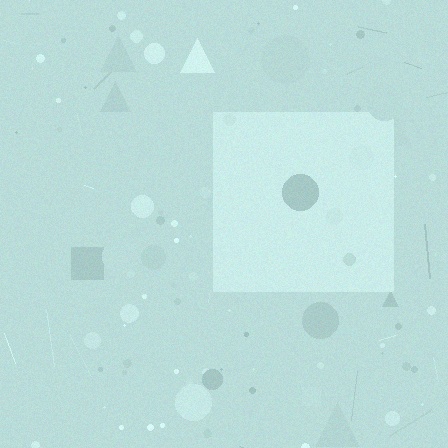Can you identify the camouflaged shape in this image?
The camouflaged shape is a square.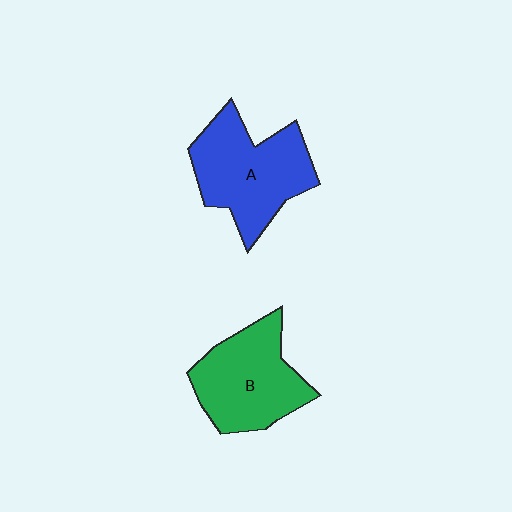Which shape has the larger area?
Shape A (blue).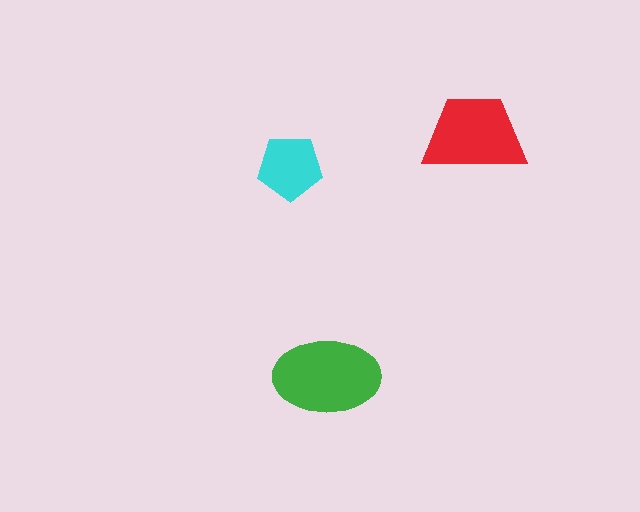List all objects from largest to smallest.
The green ellipse, the red trapezoid, the cyan pentagon.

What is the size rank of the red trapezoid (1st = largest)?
2nd.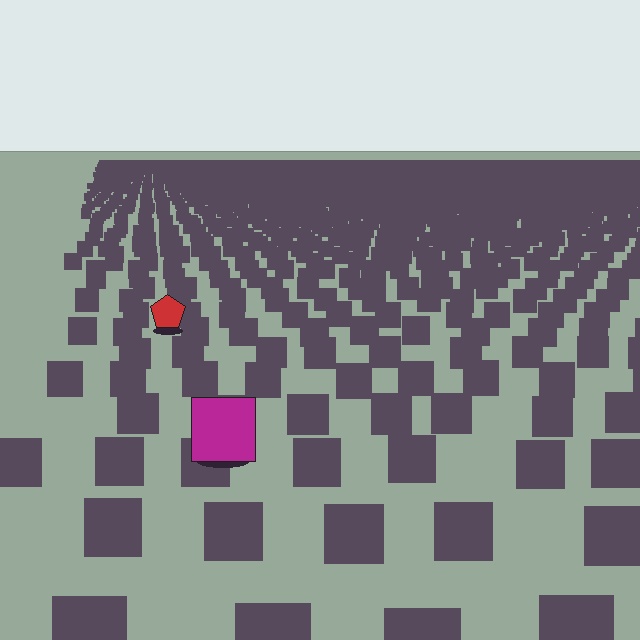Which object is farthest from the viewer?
The red pentagon is farthest from the viewer. It appears smaller and the ground texture around it is denser.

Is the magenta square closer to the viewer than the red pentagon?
Yes. The magenta square is closer — you can tell from the texture gradient: the ground texture is coarser near it.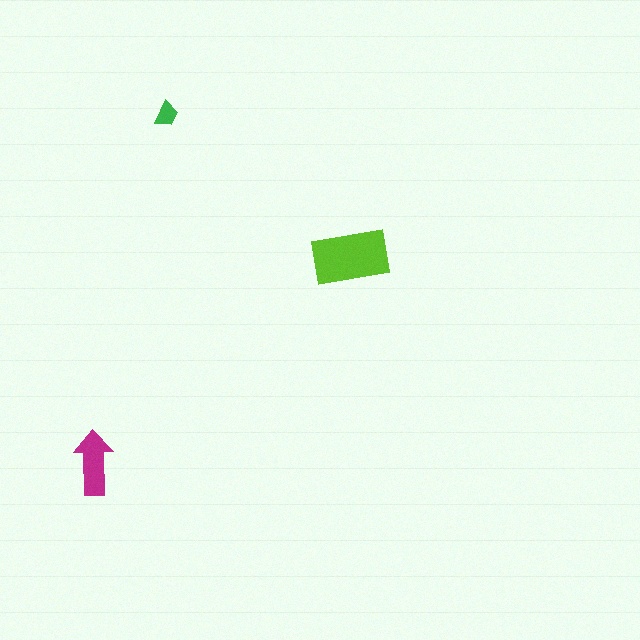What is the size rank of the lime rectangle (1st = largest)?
1st.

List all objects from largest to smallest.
The lime rectangle, the magenta arrow, the green trapezoid.